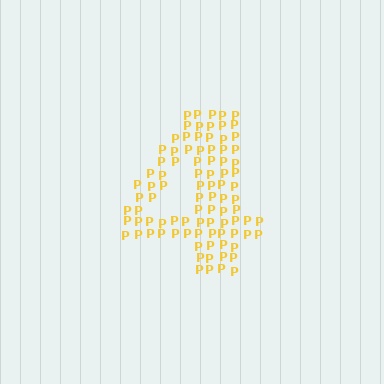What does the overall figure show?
The overall figure shows the digit 4.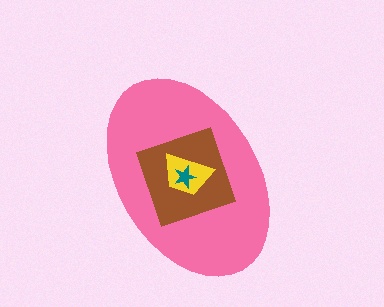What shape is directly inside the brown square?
The yellow trapezoid.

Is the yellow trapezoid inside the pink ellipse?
Yes.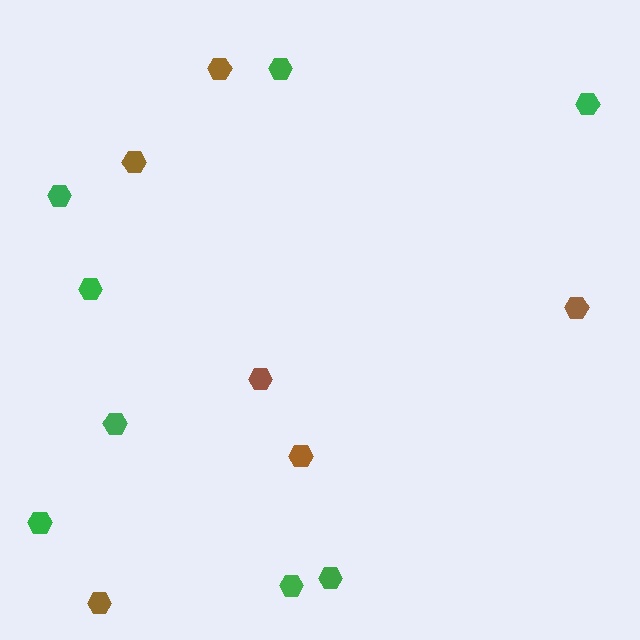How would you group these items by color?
There are 2 groups: one group of brown hexagons (6) and one group of green hexagons (8).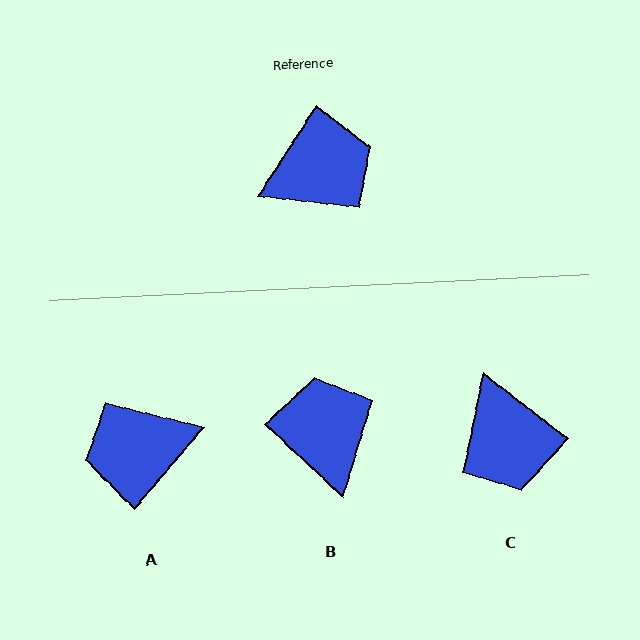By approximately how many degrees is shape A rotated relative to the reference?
Approximately 173 degrees counter-clockwise.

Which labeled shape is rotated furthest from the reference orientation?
A, about 173 degrees away.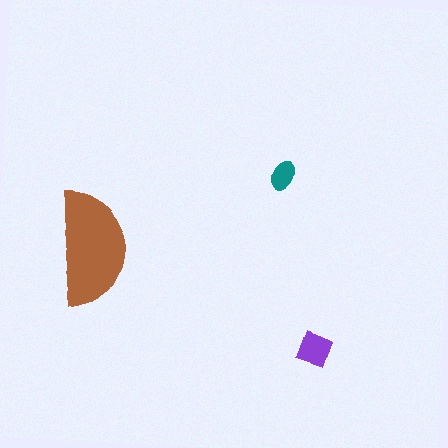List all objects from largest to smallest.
The brown semicircle, the purple square, the teal ellipse.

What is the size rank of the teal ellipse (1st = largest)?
3rd.